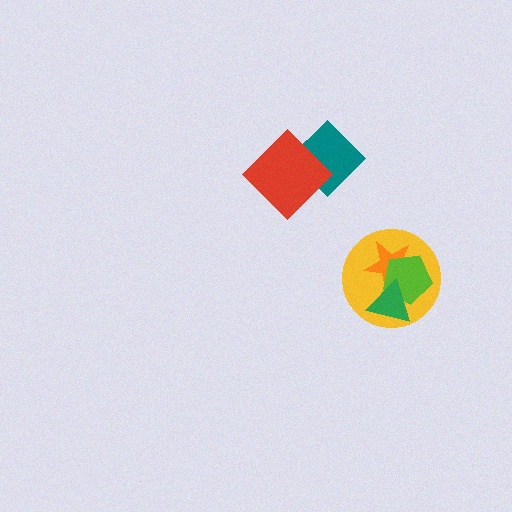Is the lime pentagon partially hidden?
Yes, it is partially covered by another shape.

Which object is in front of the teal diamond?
The red diamond is in front of the teal diamond.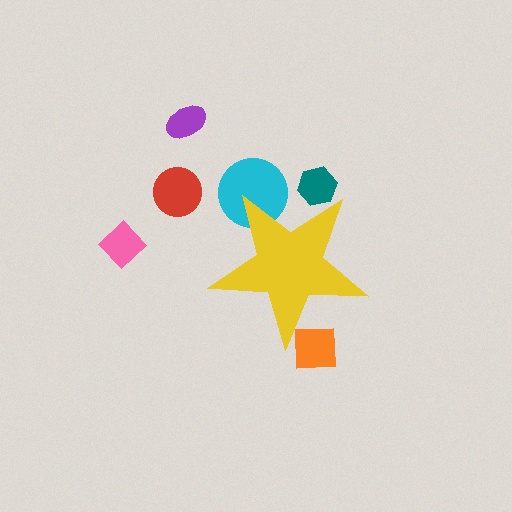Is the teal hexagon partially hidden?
Yes, the teal hexagon is partially hidden behind the yellow star.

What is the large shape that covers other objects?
A yellow star.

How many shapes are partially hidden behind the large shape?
3 shapes are partially hidden.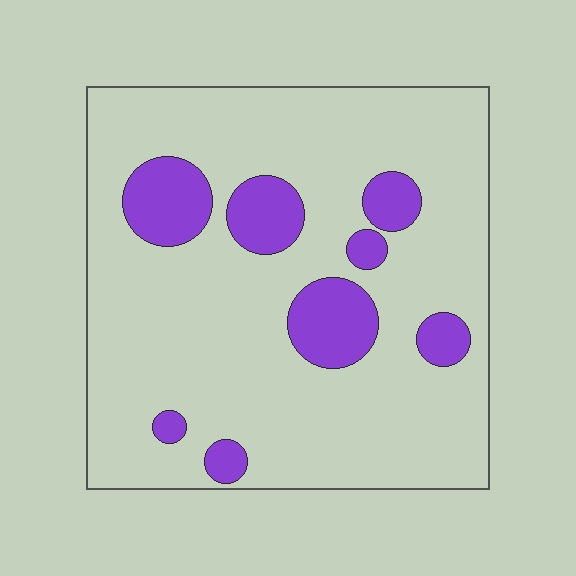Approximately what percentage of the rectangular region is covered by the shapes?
Approximately 15%.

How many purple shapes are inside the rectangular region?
8.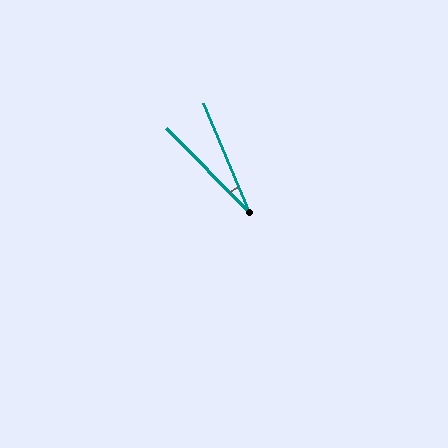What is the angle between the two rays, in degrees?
Approximately 22 degrees.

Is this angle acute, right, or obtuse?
It is acute.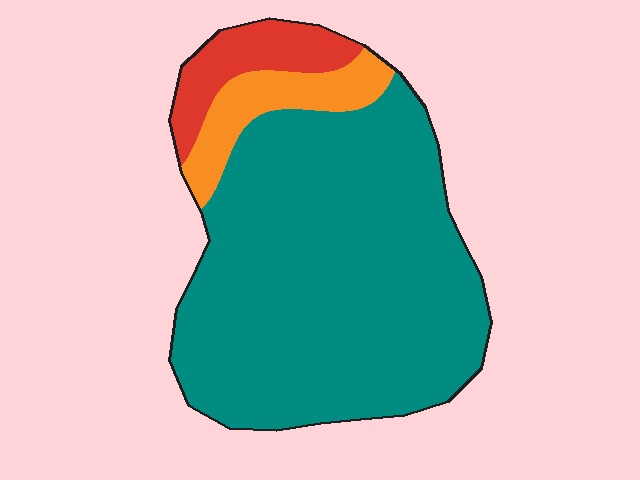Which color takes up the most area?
Teal, at roughly 80%.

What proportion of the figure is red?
Red takes up about one tenth (1/10) of the figure.